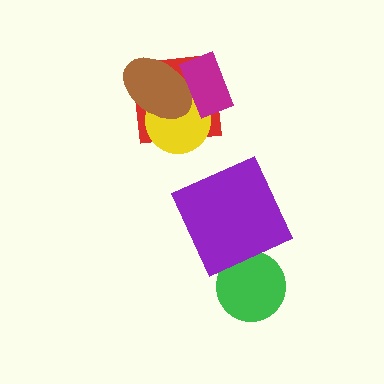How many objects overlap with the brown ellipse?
3 objects overlap with the brown ellipse.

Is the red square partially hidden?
Yes, it is partially covered by another shape.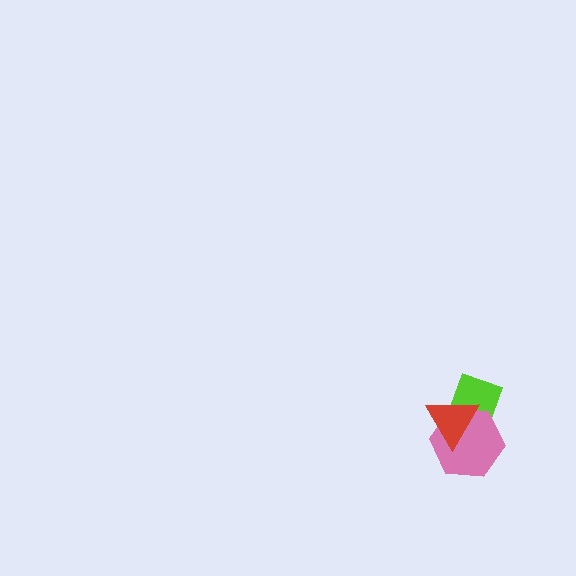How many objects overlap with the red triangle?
2 objects overlap with the red triangle.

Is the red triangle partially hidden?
No, no other shape covers it.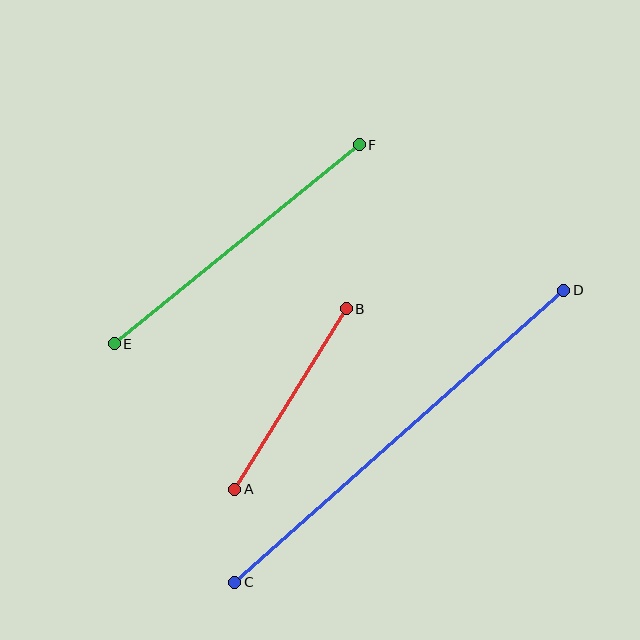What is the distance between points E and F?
The distance is approximately 316 pixels.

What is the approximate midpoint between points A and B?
The midpoint is at approximately (291, 399) pixels.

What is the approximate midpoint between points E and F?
The midpoint is at approximately (237, 244) pixels.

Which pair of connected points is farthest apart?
Points C and D are farthest apart.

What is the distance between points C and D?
The distance is approximately 440 pixels.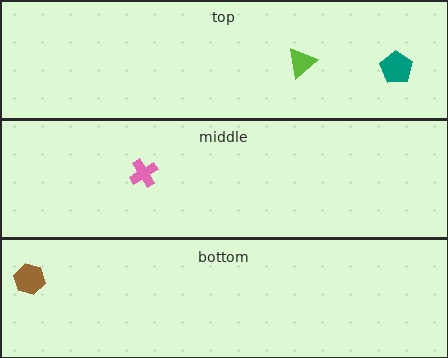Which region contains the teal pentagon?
The top region.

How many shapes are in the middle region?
1.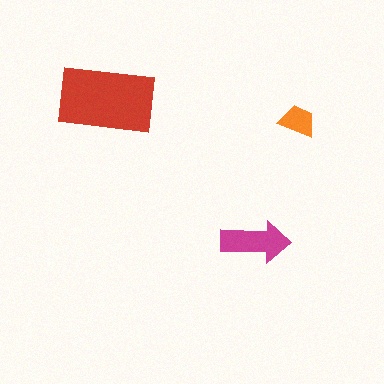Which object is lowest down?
The magenta arrow is bottommost.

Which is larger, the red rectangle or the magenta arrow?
The red rectangle.